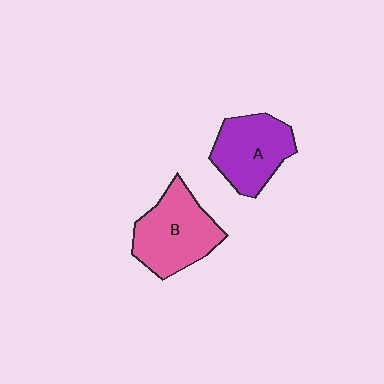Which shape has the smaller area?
Shape A (purple).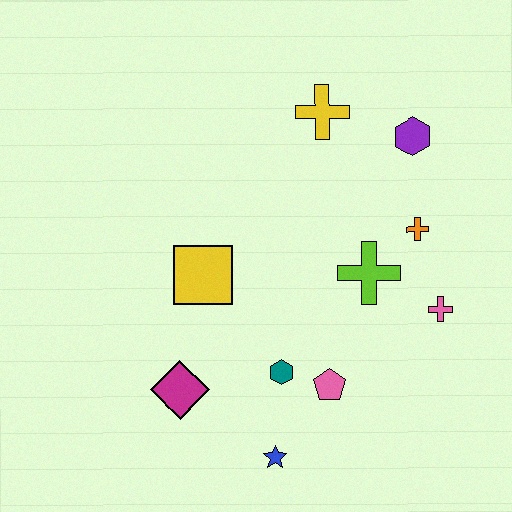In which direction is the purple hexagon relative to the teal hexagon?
The purple hexagon is above the teal hexagon.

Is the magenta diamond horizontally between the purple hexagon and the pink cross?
No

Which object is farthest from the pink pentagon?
The yellow cross is farthest from the pink pentagon.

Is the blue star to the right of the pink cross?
No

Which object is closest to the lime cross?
The orange cross is closest to the lime cross.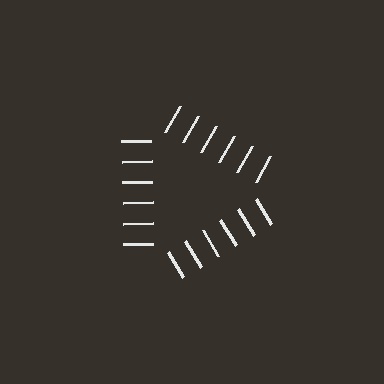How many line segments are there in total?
18 — 6 along each of the 3 edges.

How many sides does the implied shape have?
3 sides — the line-ends trace a triangle.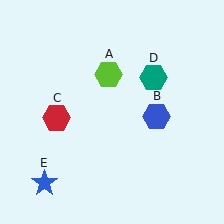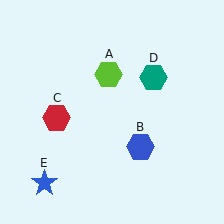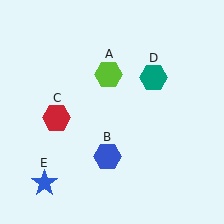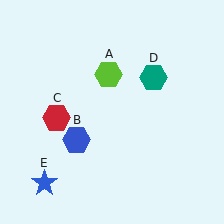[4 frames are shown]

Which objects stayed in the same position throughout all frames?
Lime hexagon (object A) and red hexagon (object C) and teal hexagon (object D) and blue star (object E) remained stationary.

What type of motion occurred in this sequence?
The blue hexagon (object B) rotated clockwise around the center of the scene.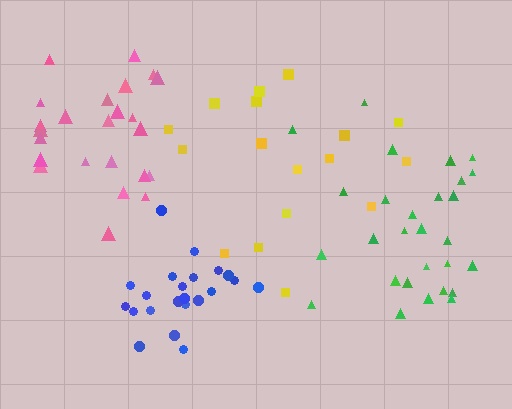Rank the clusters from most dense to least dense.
blue, pink, green, yellow.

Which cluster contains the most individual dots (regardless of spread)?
Green (28).